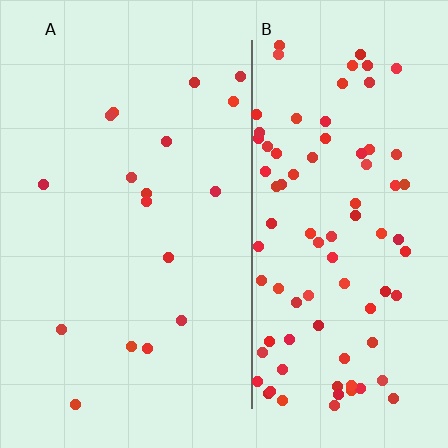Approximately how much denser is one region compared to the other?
Approximately 5.2× — region B over region A.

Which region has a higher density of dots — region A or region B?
B (the right).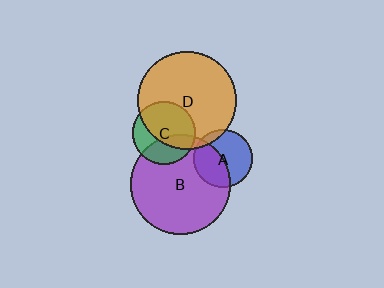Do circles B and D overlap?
Yes.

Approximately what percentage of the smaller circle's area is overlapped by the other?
Approximately 5%.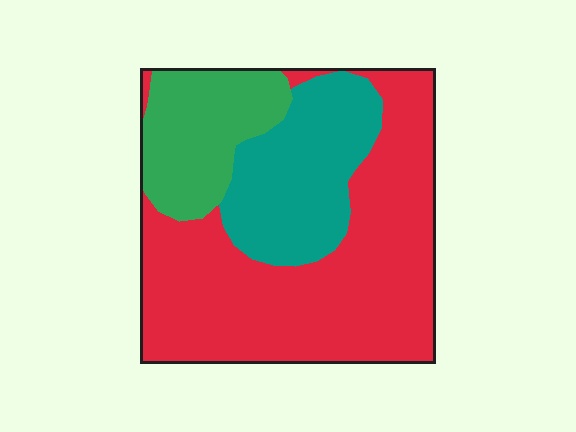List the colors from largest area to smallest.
From largest to smallest: red, teal, green.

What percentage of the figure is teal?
Teal covers 24% of the figure.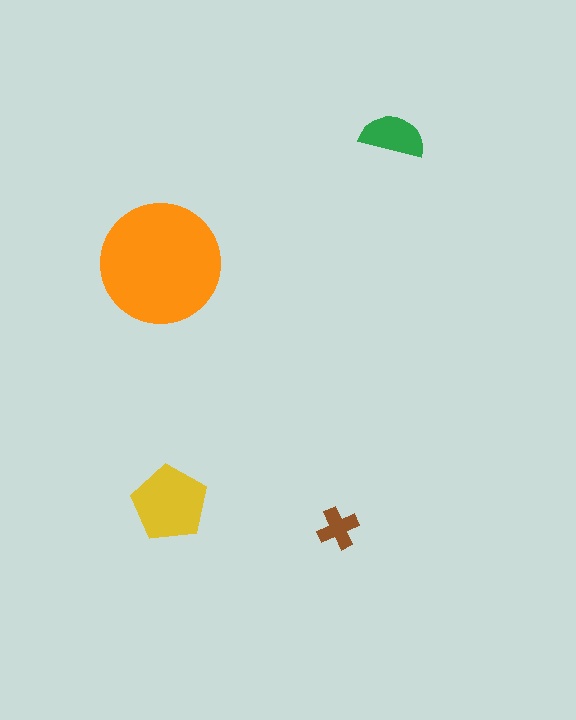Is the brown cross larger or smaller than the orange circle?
Smaller.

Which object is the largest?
The orange circle.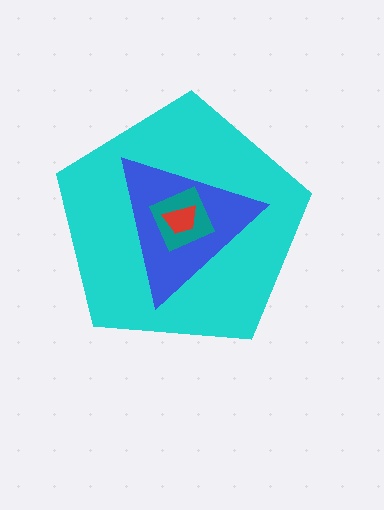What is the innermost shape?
The red trapezoid.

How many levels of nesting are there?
4.